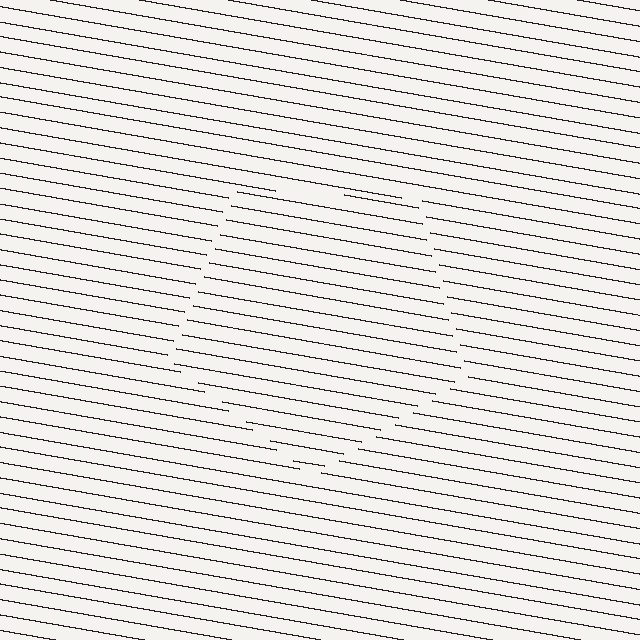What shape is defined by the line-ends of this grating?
An illusory pentagon. The interior of the shape contains the same grating, shifted by half a period — the contour is defined by the phase discontinuity where line-ends from the inner and outer gratings abut.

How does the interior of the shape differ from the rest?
The interior of the shape contains the same grating, shifted by half a period — the contour is defined by the phase discontinuity where line-ends from the inner and outer gratings abut.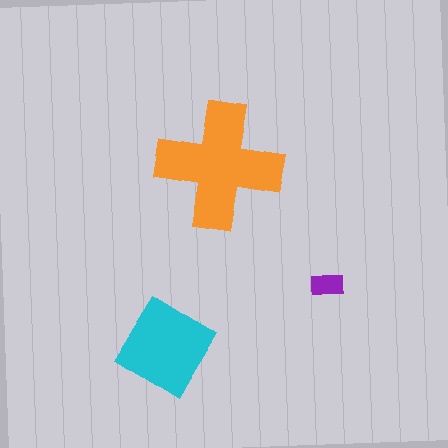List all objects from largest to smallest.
The orange cross, the cyan diamond, the purple rectangle.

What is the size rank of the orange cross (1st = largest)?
1st.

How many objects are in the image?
There are 3 objects in the image.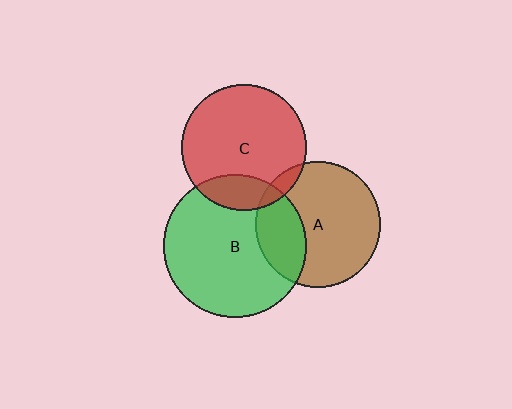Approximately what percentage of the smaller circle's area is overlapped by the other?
Approximately 20%.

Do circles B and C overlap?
Yes.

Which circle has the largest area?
Circle B (green).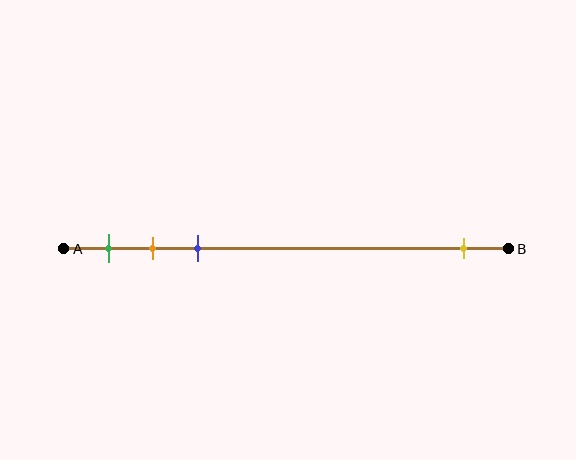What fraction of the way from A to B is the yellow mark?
The yellow mark is approximately 90% (0.9) of the way from A to B.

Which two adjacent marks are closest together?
The orange and blue marks are the closest adjacent pair.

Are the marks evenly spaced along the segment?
No, the marks are not evenly spaced.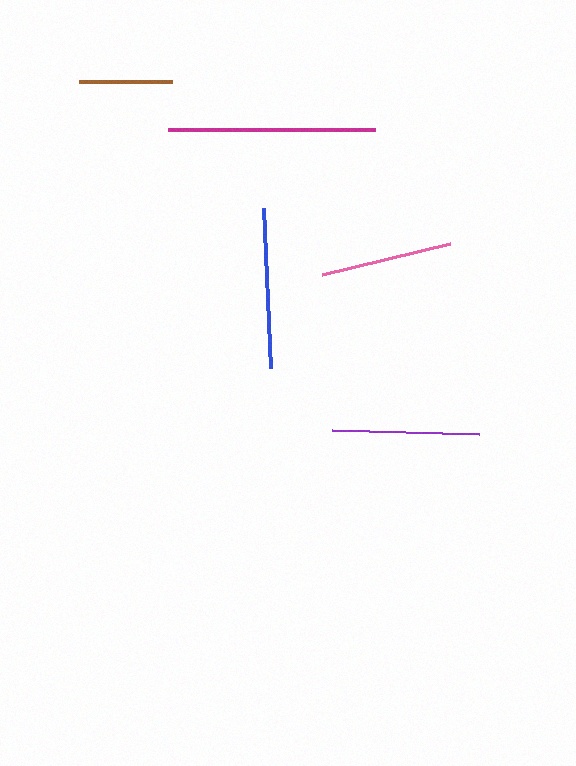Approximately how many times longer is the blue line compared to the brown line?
The blue line is approximately 1.7 times the length of the brown line.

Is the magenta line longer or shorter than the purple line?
The magenta line is longer than the purple line.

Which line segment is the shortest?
The brown line is the shortest at approximately 93 pixels.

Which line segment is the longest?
The magenta line is the longest at approximately 207 pixels.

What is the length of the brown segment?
The brown segment is approximately 93 pixels long.